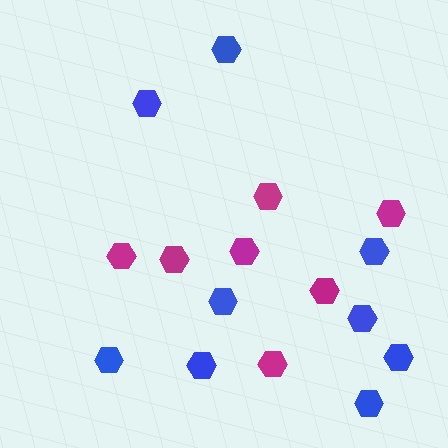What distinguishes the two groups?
There are 2 groups: one group of blue hexagons (9) and one group of magenta hexagons (7).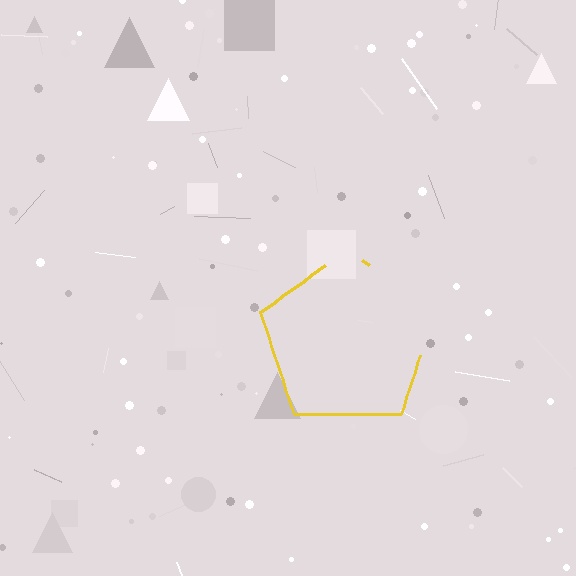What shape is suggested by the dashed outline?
The dashed outline suggests a pentagon.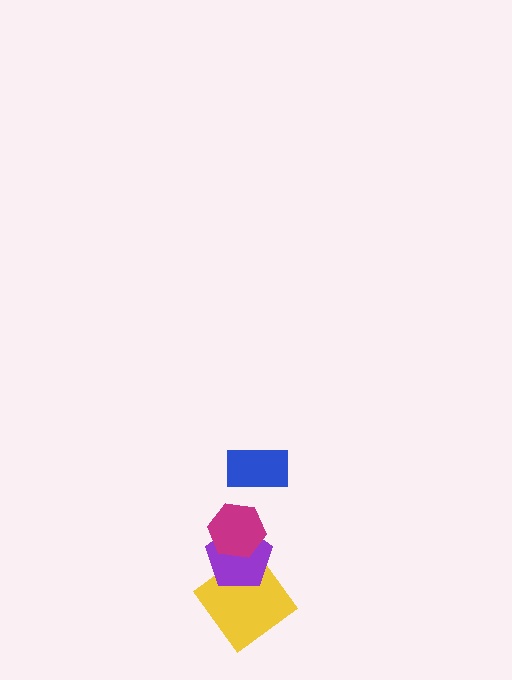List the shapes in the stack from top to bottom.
From top to bottom: the blue rectangle, the magenta hexagon, the purple pentagon, the yellow diamond.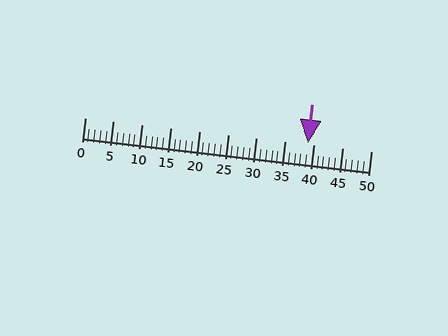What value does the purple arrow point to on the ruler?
The purple arrow points to approximately 39.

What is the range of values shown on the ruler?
The ruler shows values from 0 to 50.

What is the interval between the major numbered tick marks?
The major tick marks are spaced 5 units apart.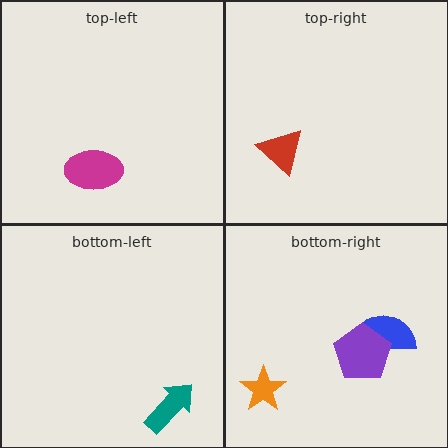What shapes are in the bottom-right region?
The blue semicircle, the orange star, the purple pentagon.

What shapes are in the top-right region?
The red triangle.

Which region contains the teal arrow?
The bottom-left region.